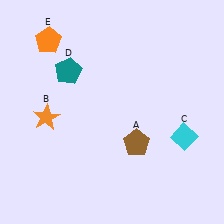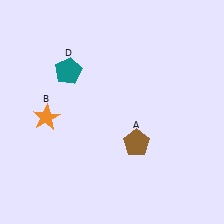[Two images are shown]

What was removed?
The cyan diamond (C), the orange pentagon (E) were removed in Image 2.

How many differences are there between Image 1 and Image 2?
There are 2 differences between the two images.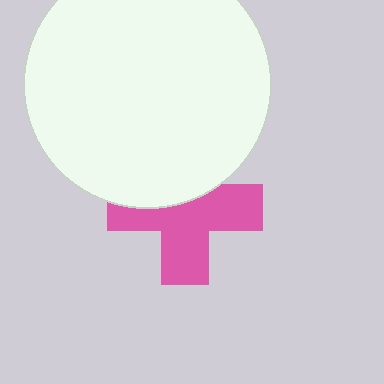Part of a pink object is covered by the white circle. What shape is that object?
It is a cross.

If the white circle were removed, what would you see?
You would see the complete pink cross.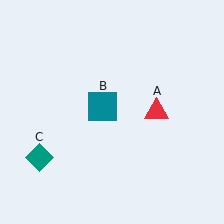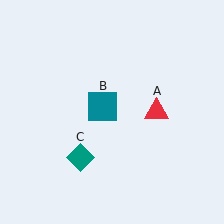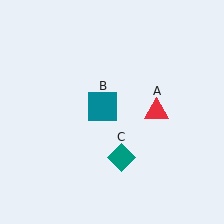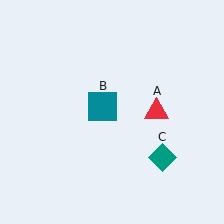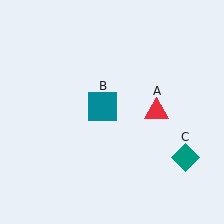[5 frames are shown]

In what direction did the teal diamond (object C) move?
The teal diamond (object C) moved right.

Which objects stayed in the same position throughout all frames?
Red triangle (object A) and teal square (object B) remained stationary.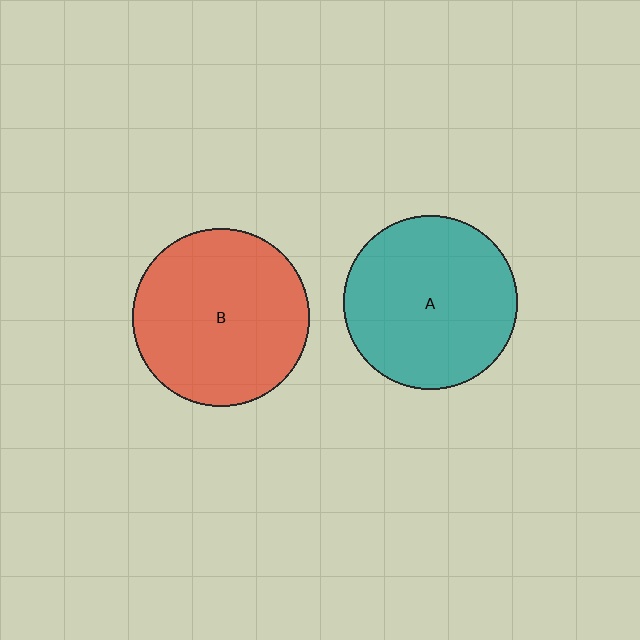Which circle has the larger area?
Circle B (red).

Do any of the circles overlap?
No, none of the circles overlap.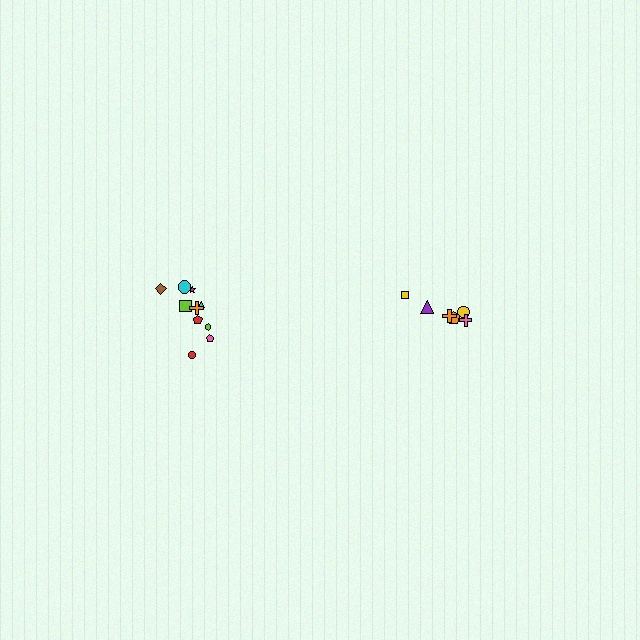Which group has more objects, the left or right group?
The left group.